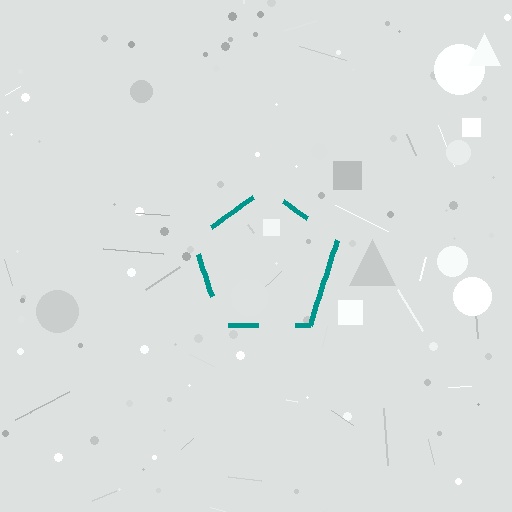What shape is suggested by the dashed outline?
The dashed outline suggests a pentagon.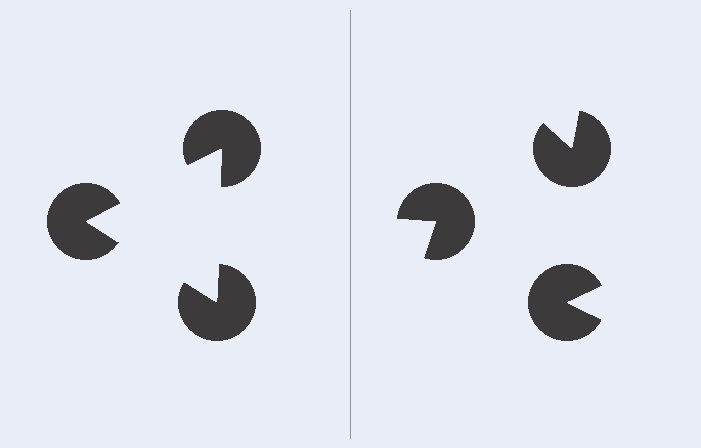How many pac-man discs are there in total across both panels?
6 — 3 on each side.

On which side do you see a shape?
An illusory triangle appears on the left side. On the right side the wedge cuts are rotated, so no coherent shape forms.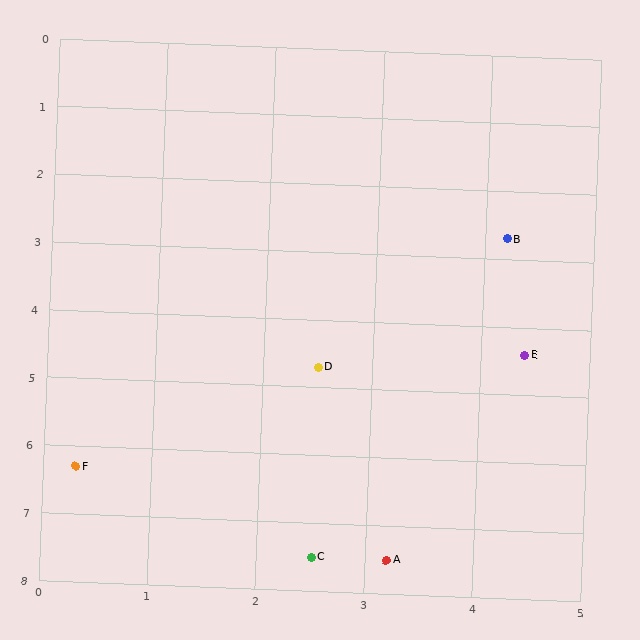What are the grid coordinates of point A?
Point A is at approximately (3.2, 7.5).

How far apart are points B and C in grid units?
Points B and C are about 5.1 grid units apart.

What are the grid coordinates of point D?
Point D is at approximately (2.5, 4.7).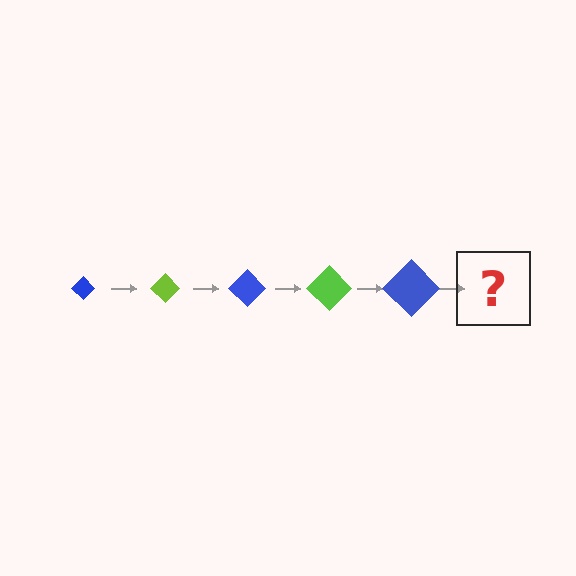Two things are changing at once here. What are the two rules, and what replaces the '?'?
The two rules are that the diamond grows larger each step and the color cycles through blue and lime. The '?' should be a lime diamond, larger than the previous one.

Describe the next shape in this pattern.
It should be a lime diamond, larger than the previous one.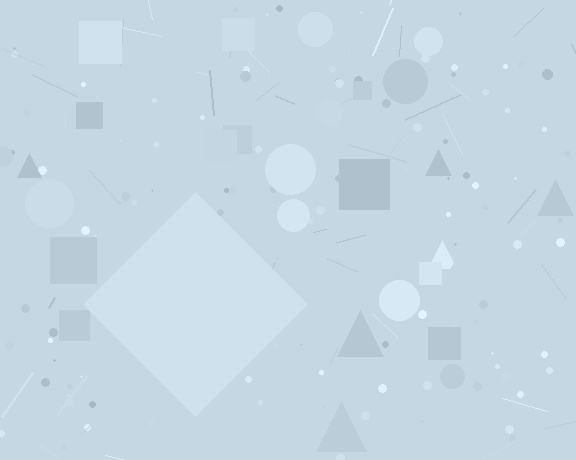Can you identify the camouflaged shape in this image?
The camouflaged shape is a diamond.